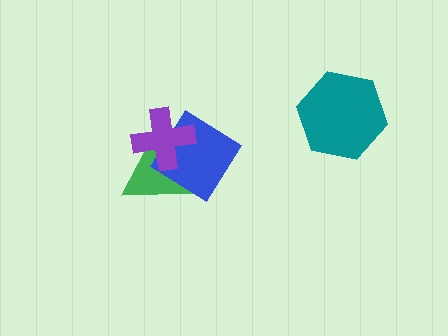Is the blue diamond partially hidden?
Yes, it is partially covered by another shape.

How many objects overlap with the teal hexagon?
0 objects overlap with the teal hexagon.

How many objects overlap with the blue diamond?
2 objects overlap with the blue diamond.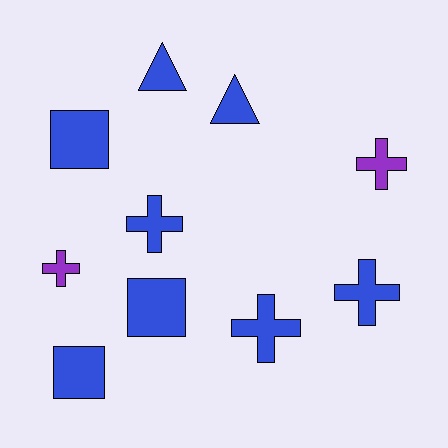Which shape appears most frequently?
Cross, with 5 objects.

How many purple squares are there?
There are no purple squares.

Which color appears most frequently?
Blue, with 8 objects.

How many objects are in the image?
There are 10 objects.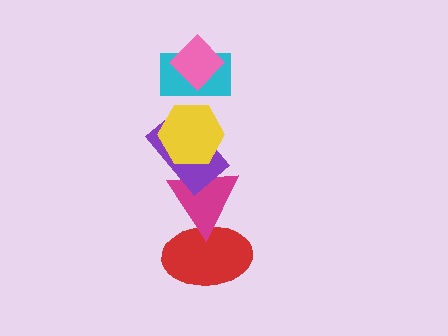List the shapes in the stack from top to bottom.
From top to bottom: the pink diamond, the cyan rectangle, the yellow hexagon, the purple rectangle, the magenta triangle, the red ellipse.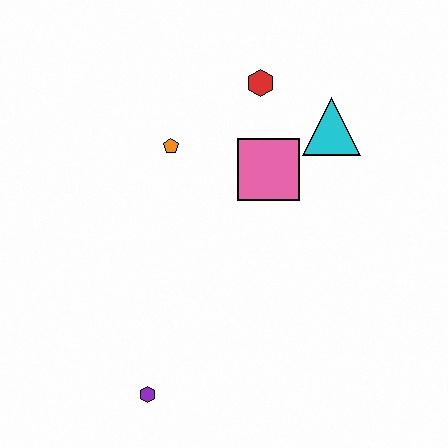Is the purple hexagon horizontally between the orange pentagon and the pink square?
No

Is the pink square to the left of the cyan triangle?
Yes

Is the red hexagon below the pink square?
No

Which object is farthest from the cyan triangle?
The purple hexagon is farthest from the cyan triangle.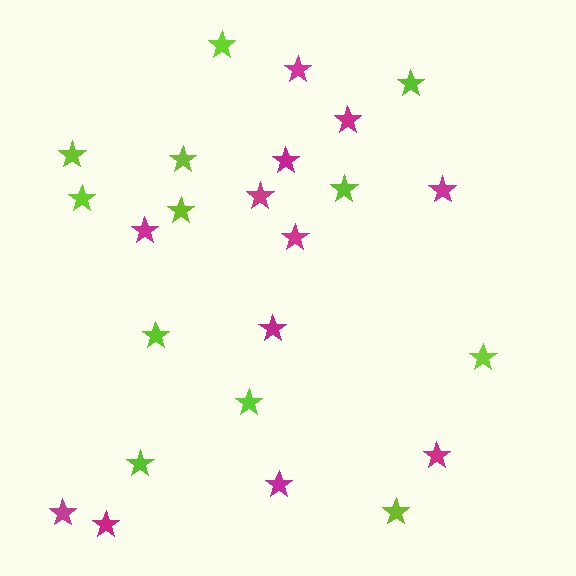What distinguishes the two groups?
There are 2 groups: one group of lime stars (12) and one group of magenta stars (12).